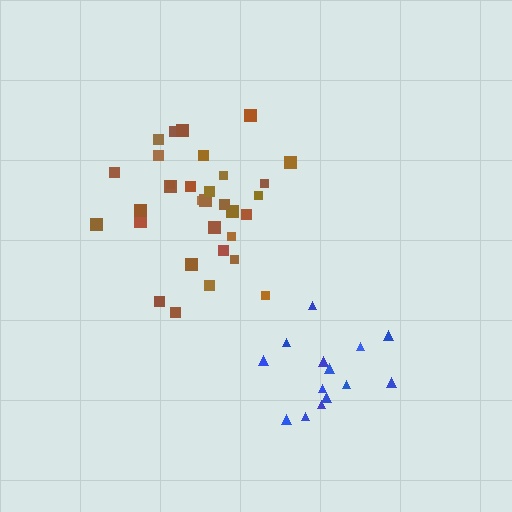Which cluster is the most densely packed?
Brown.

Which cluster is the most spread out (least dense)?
Blue.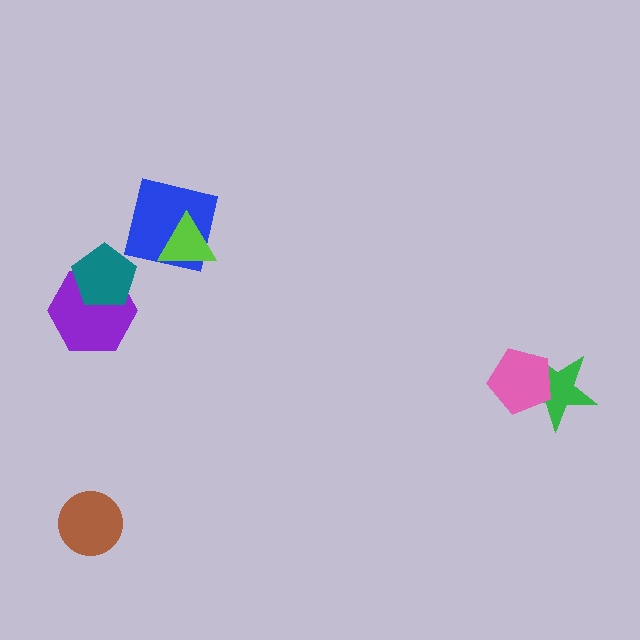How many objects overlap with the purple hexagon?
1 object overlaps with the purple hexagon.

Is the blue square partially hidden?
Yes, it is partially covered by another shape.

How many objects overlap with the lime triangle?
1 object overlaps with the lime triangle.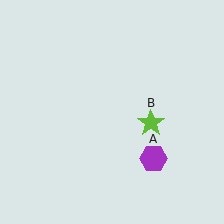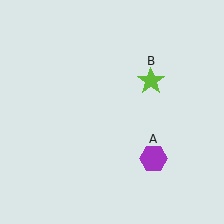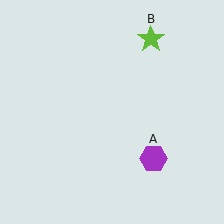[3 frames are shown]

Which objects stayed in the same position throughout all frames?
Purple hexagon (object A) remained stationary.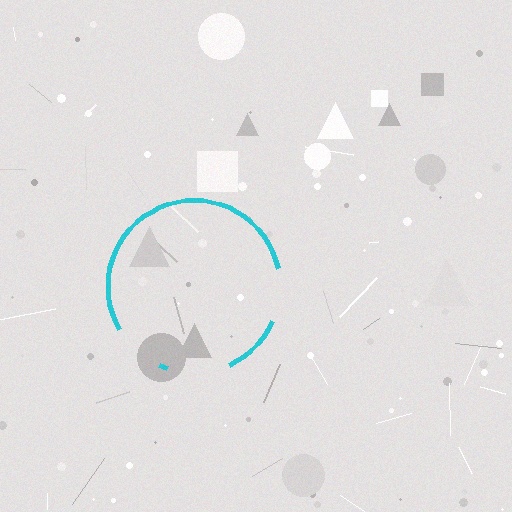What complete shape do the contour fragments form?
The contour fragments form a circle.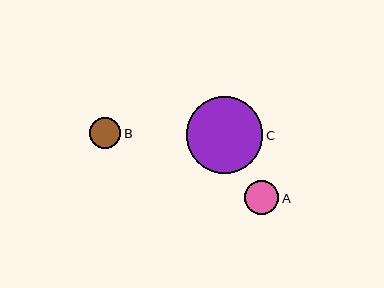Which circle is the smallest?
Circle B is the smallest with a size of approximately 31 pixels.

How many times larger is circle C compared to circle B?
Circle C is approximately 2.4 times the size of circle B.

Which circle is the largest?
Circle C is the largest with a size of approximately 76 pixels.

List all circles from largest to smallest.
From largest to smallest: C, A, B.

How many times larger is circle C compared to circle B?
Circle C is approximately 2.4 times the size of circle B.